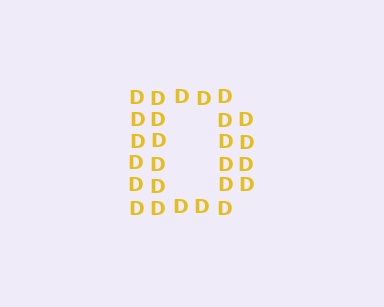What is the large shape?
The large shape is the letter D.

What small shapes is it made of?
It is made of small letter D's.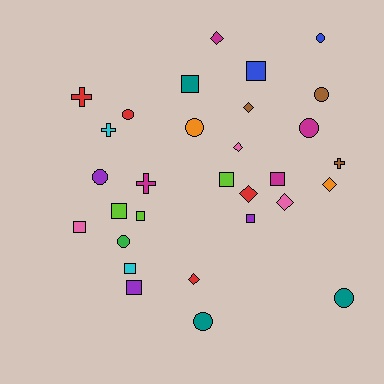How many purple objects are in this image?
There are 3 purple objects.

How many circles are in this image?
There are 9 circles.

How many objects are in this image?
There are 30 objects.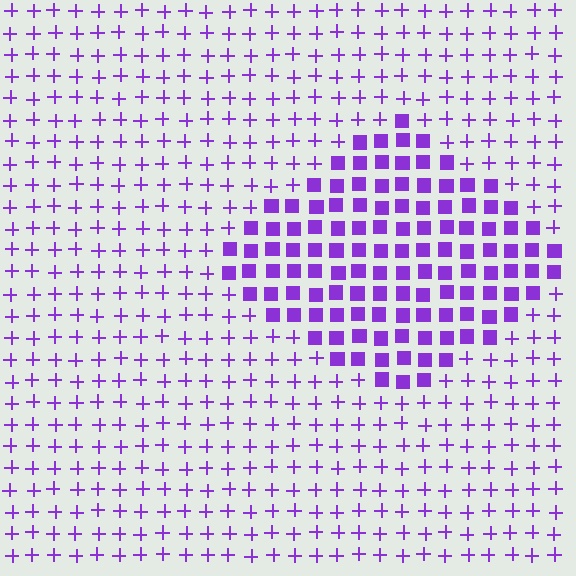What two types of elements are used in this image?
The image uses squares inside the diamond region and plus signs outside it.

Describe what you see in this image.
The image is filled with small purple elements arranged in a uniform grid. A diamond-shaped region contains squares, while the surrounding area contains plus signs. The boundary is defined purely by the change in element shape.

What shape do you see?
I see a diamond.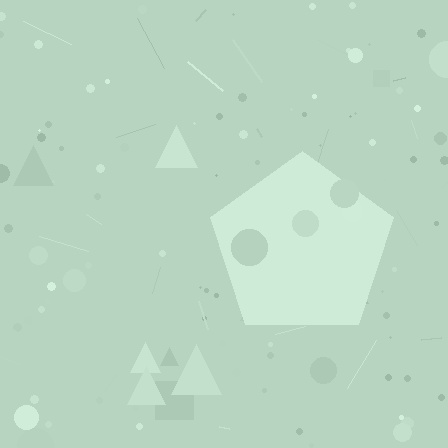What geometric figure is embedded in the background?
A pentagon is embedded in the background.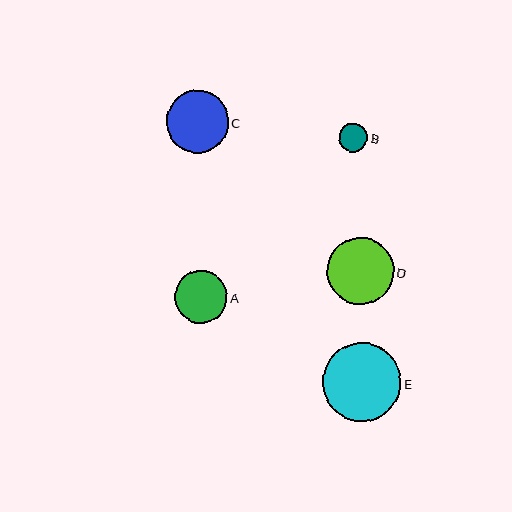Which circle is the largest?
Circle E is the largest with a size of approximately 79 pixels.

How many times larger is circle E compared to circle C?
Circle E is approximately 1.3 times the size of circle C.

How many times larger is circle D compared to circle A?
Circle D is approximately 1.3 times the size of circle A.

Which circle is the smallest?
Circle B is the smallest with a size of approximately 29 pixels.